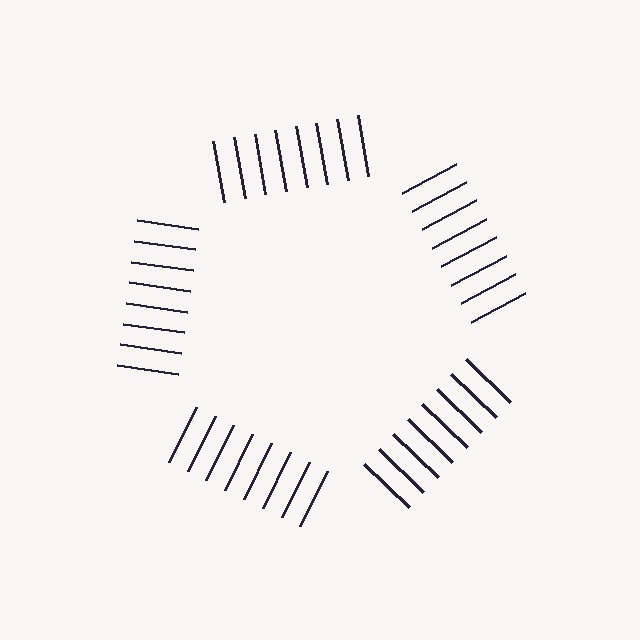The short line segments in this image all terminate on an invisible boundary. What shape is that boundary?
An illusory pentagon — the line segments terminate on its edges but no continuous stroke is drawn.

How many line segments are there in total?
40 — 8 along each of the 5 edges.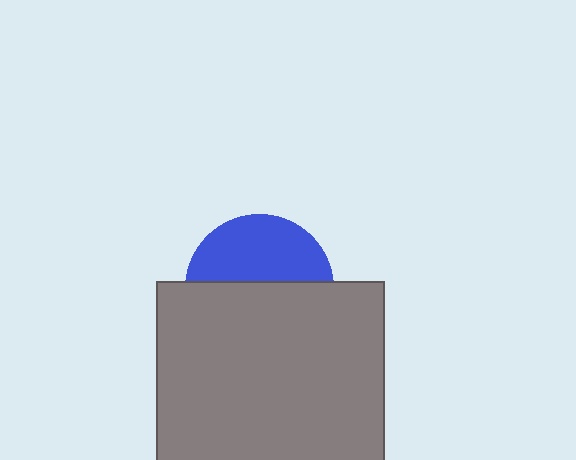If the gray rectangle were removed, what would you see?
You would see the complete blue circle.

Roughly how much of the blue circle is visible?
A small part of it is visible (roughly 44%).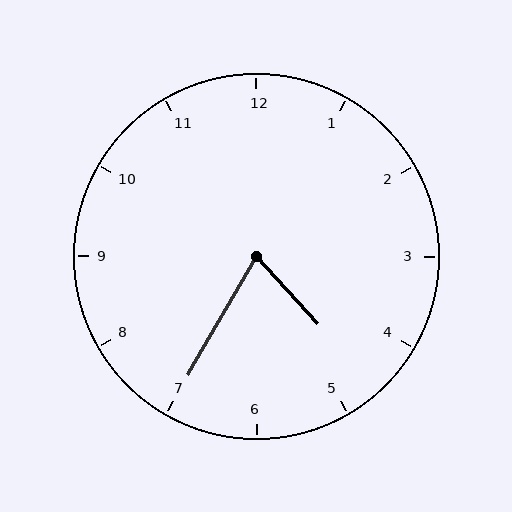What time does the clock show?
4:35.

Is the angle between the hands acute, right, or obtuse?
It is acute.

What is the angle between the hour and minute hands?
Approximately 72 degrees.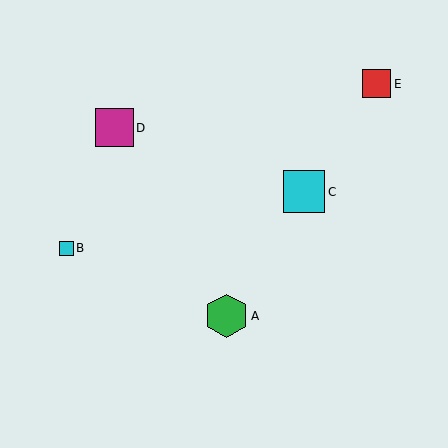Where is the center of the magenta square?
The center of the magenta square is at (114, 128).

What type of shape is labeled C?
Shape C is a cyan square.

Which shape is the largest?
The green hexagon (labeled A) is the largest.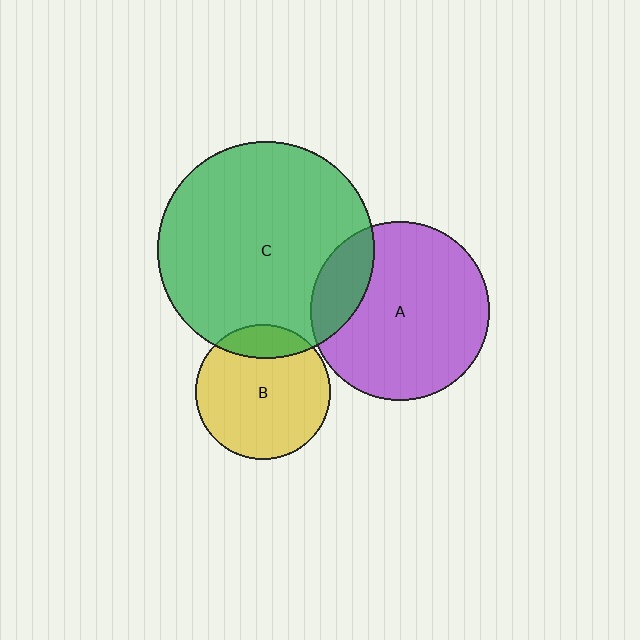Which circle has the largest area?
Circle C (green).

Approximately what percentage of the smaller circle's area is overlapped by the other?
Approximately 20%.